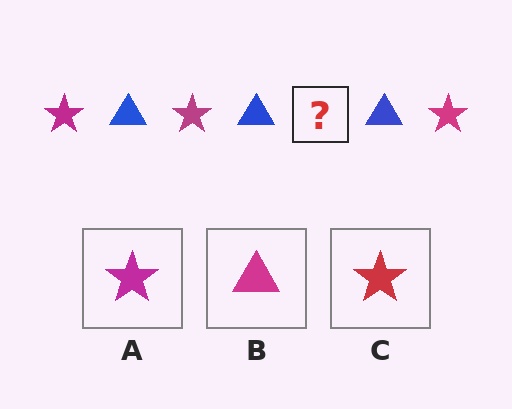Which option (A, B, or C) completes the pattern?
A.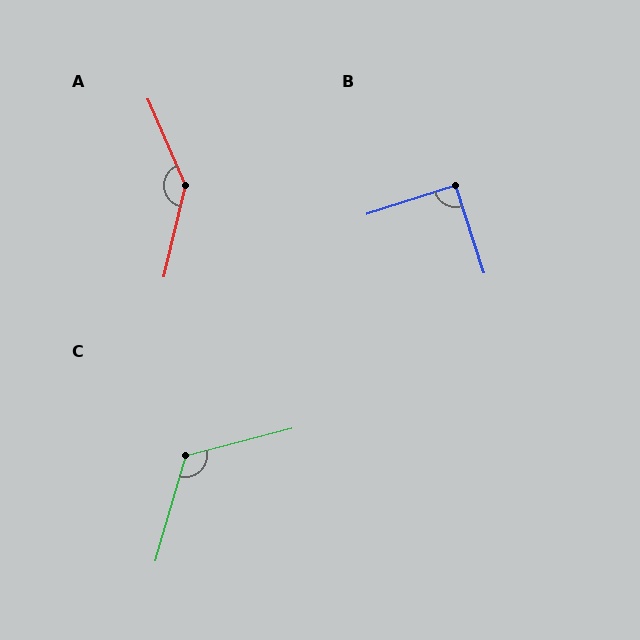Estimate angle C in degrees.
Approximately 121 degrees.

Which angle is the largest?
A, at approximately 144 degrees.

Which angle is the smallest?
B, at approximately 90 degrees.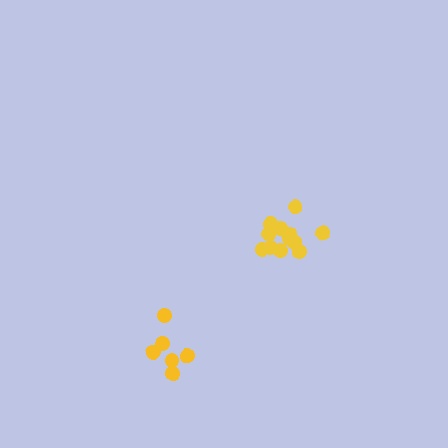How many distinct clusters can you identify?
There are 2 distinct clusters.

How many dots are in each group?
Group 1: 12 dots, Group 2: 6 dots (18 total).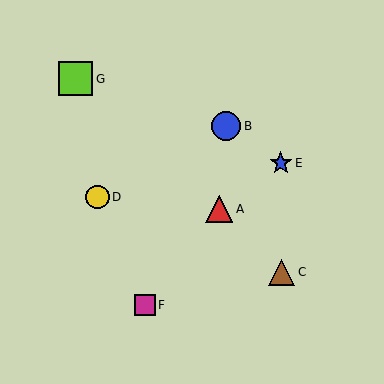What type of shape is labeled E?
Shape E is a blue star.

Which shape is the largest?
The lime square (labeled G) is the largest.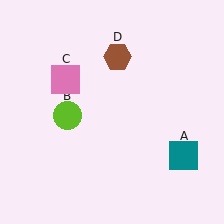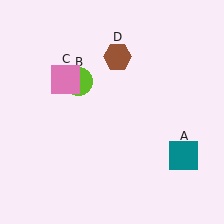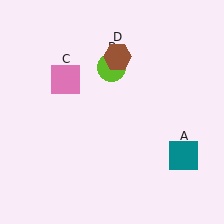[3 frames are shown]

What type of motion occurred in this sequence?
The lime circle (object B) rotated clockwise around the center of the scene.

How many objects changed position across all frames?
1 object changed position: lime circle (object B).